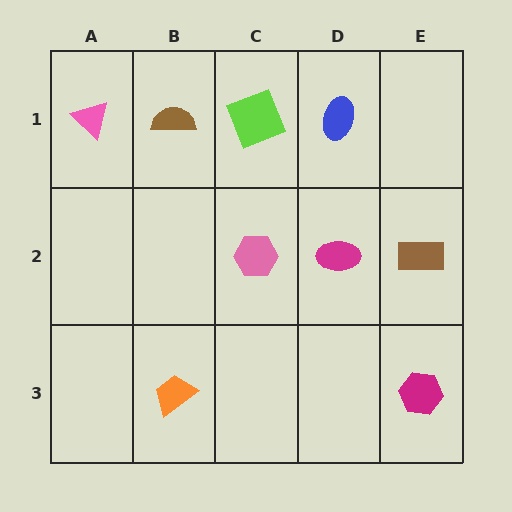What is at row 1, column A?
A pink triangle.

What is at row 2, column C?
A pink hexagon.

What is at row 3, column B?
An orange trapezoid.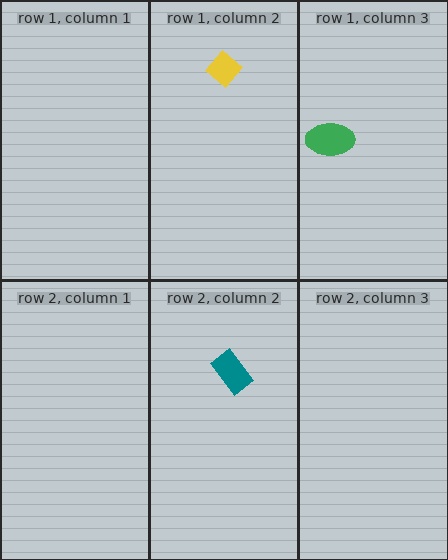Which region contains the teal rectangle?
The row 2, column 2 region.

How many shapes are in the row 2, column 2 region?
1.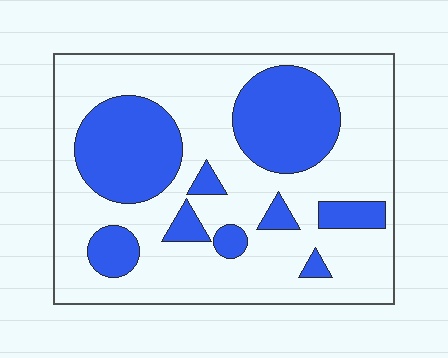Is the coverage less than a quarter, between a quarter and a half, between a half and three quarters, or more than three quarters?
Between a quarter and a half.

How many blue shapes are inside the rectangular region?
9.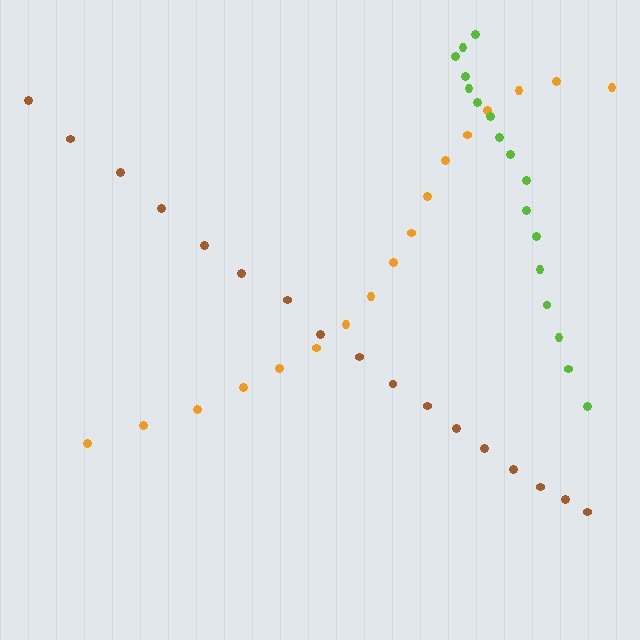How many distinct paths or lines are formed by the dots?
There are 3 distinct paths.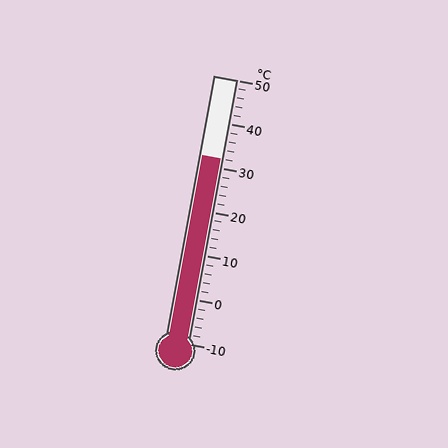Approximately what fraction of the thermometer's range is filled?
The thermometer is filled to approximately 70% of its range.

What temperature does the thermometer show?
The thermometer shows approximately 32°C.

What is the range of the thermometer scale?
The thermometer scale ranges from -10°C to 50°C.